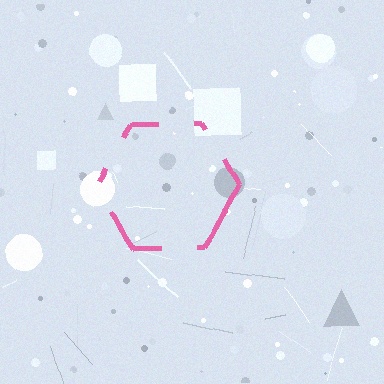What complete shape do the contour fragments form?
The contour fragments form a hexagon.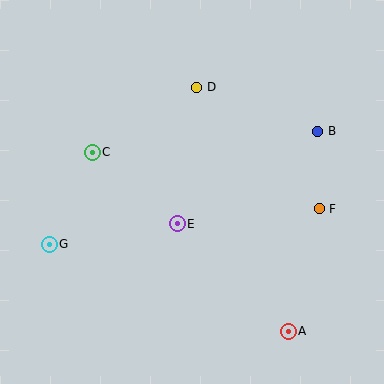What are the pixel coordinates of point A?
Point A is at (288, 331).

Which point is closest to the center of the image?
Point E at (177, 224) is closest to the center.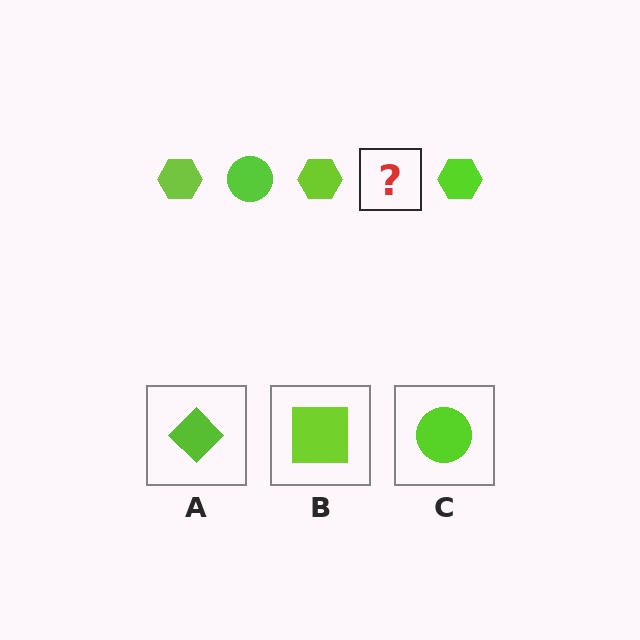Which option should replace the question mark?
Option C.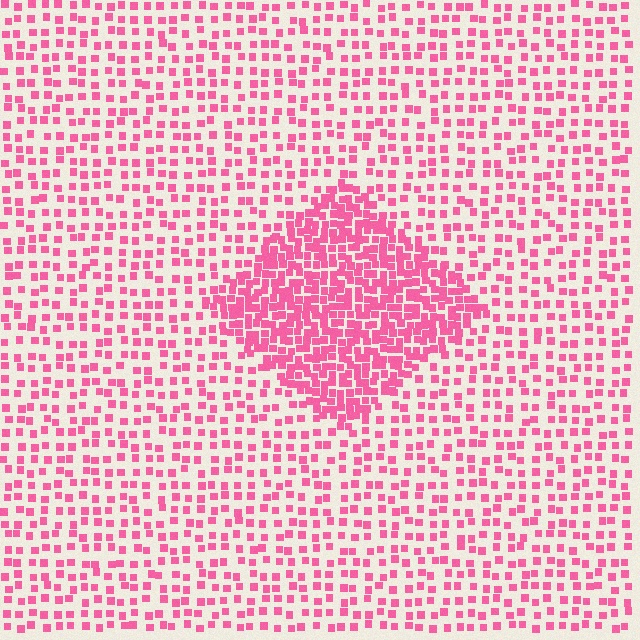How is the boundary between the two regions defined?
The boundary is defined by a change in element density (approximately 2.4x ratio). All elements are the same color, size, and shape.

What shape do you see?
I see a diamond.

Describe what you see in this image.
The image contains small pink elements arranged at two different densities. A diamond-shaped region is visible where the elements are more densely packed than the surrounding area.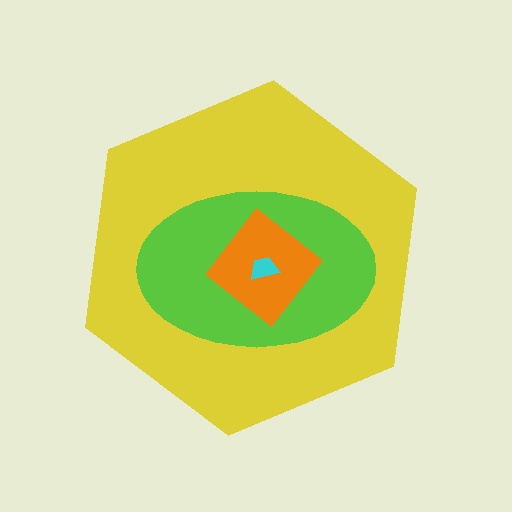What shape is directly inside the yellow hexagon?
The lime ellipse.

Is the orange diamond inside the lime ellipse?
Yes.